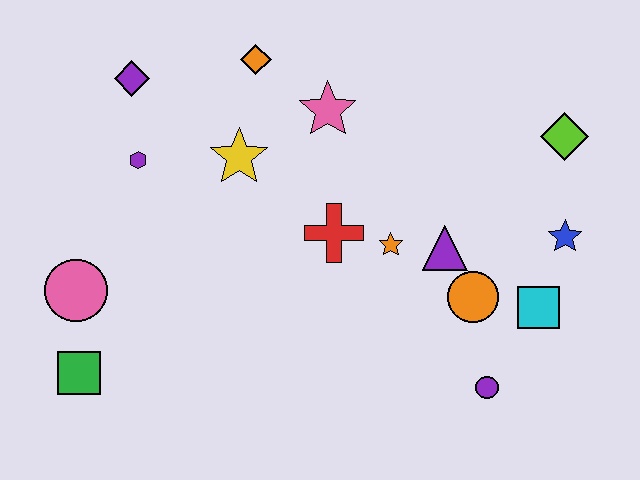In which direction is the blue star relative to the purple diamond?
The blue star is to the right of the purple diamond.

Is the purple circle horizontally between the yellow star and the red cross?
No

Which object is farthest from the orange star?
The green square is farthest from the orange star.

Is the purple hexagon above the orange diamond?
No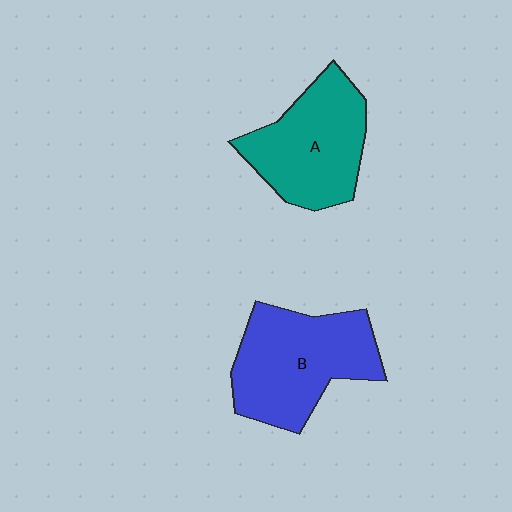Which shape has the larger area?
Shape B (blue).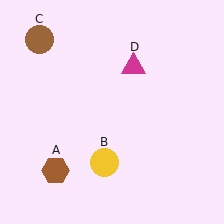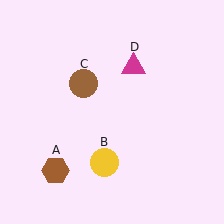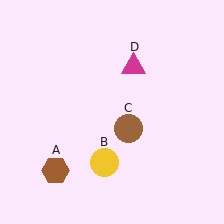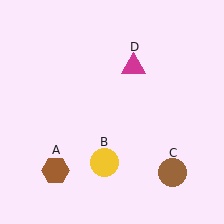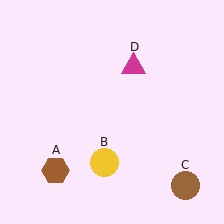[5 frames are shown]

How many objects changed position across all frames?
1 object changed position: brown circle (object C).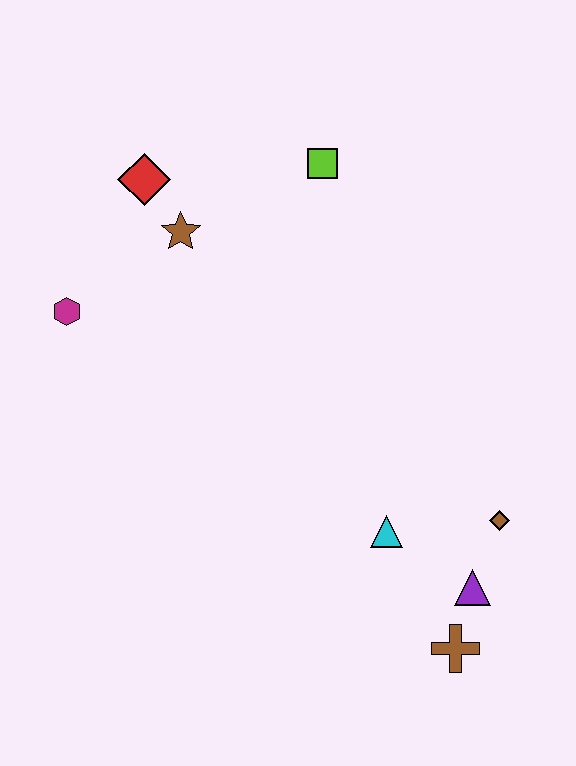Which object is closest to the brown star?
The red diamond is closest to the brown star.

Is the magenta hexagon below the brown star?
Yes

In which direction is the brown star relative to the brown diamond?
The brown star is to the left of the brown diamond.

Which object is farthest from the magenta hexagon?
The brown cross is farthest from the magenta hexagon.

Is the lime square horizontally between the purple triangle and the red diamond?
Yes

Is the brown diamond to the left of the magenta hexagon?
No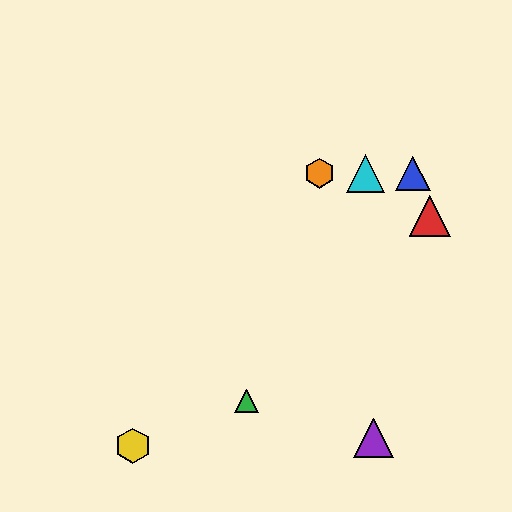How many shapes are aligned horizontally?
3 shapes (the blue triangle, the orange hexagon, the cyan triangle) are aligned horizontally.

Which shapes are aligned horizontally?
The blue triangle, the orange hexagon, the cyan triangle are aligned horizontally.